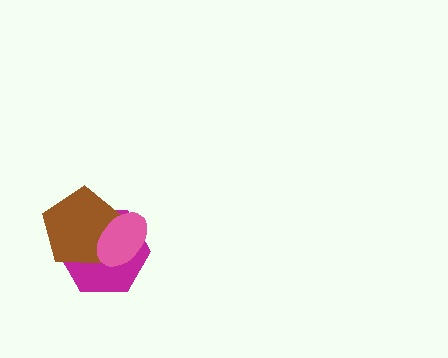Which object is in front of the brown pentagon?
The pink ellipse is in front of the brown pentagon.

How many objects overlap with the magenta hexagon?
2 objects overlap with the magenta hexagon.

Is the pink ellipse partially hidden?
No, no other shape covers it.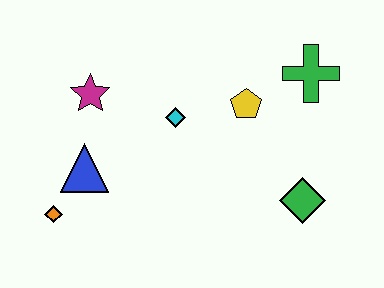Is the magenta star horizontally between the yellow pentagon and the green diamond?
No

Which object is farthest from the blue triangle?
The green cross is farthest from the blue triangle.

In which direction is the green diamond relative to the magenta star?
The green diamond is to the right of the magenta star.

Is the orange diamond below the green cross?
Yes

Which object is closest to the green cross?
The yellow pentagon is closest to the green cross.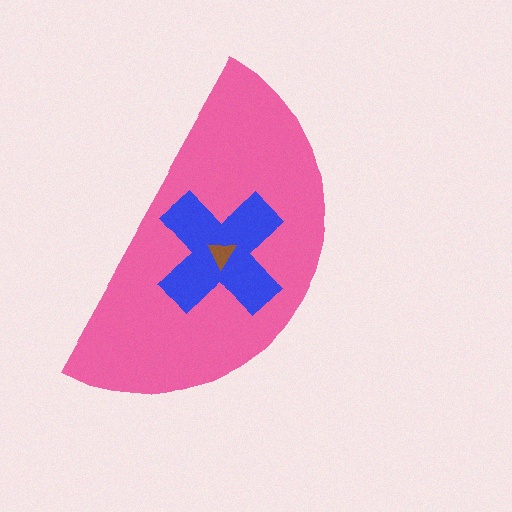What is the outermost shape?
The pink semicircle.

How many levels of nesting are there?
3.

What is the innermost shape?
The brown triangle.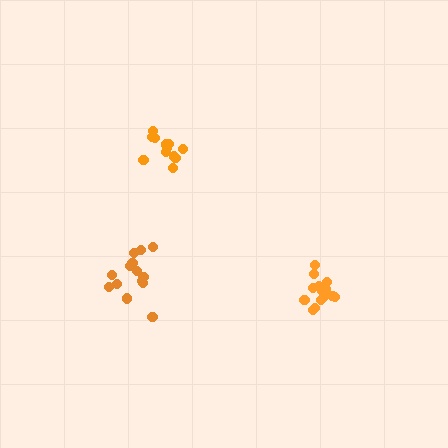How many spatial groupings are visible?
There are 3 spatial groupings.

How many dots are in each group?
Group 1: 12 dots, Group 2: 14 dots, Group 3: 14 dots (40 total).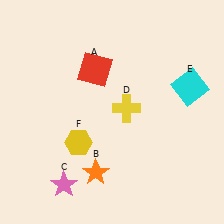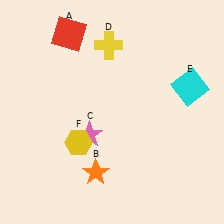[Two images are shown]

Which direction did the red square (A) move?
The red square (A) moved up.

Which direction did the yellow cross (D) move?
The yellow cross (D) moved up.